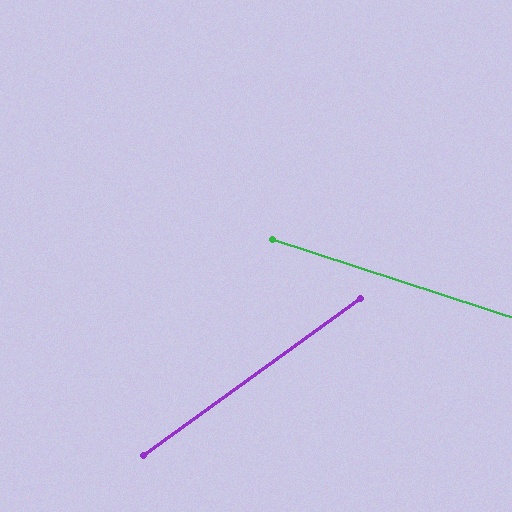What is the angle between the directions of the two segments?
Approximately 54 degrees.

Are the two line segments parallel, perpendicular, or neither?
Neither parallel nor perpendicular — they differ by about 54°.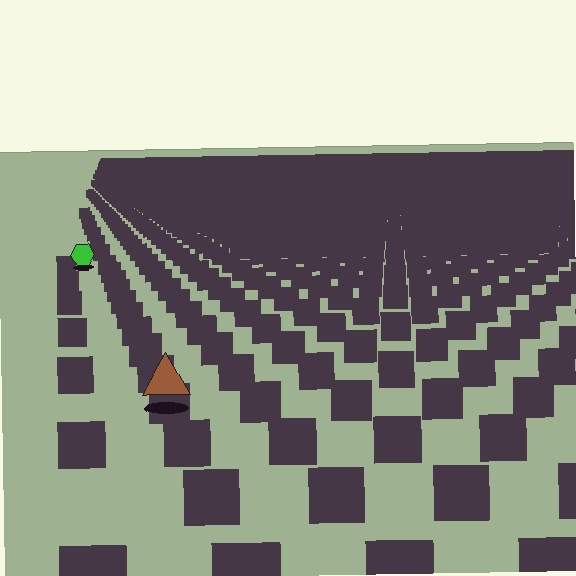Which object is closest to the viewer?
The brown triangle is closest. The texture marks near it are larger and more spread out.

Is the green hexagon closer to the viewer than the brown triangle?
No. The brown triangle is closer — you can tell from the texture gradient: the ground texture is coarser near it.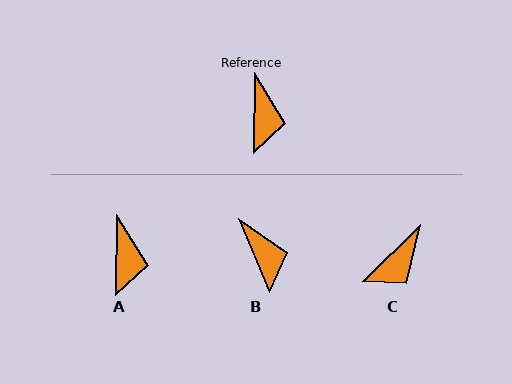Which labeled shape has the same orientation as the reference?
A.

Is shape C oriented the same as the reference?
No, it is off by about 45 degrees.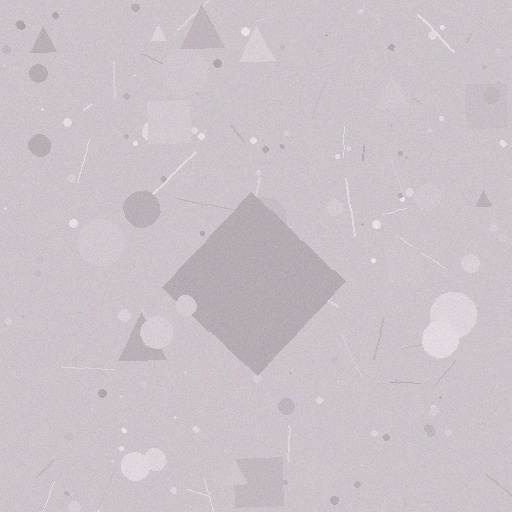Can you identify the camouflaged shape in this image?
The camouflaged shape is a diamond.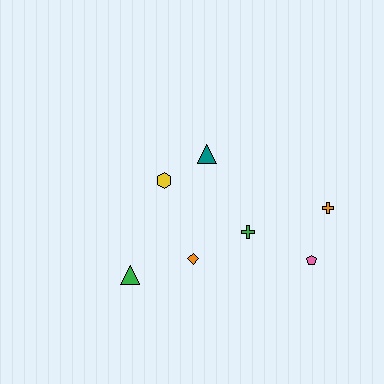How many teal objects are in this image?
There is 1 teal object.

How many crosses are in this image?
There are 2 crosses.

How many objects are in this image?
There are 7 objects.